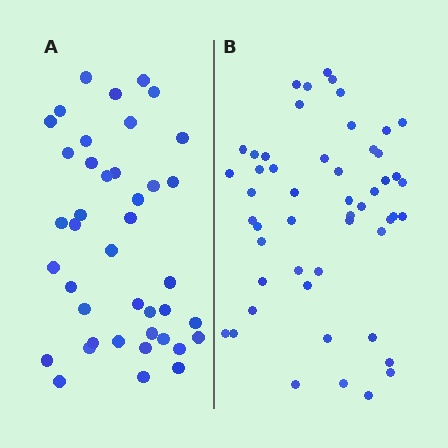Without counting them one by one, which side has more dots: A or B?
Region B (the right region) has more dots.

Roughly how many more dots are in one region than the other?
Region B has roughly 10 or so more dots than region A.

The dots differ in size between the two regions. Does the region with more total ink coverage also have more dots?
No. Region A has more total ink coverage because its dots are larger, but region B actually contains more individual dots. Total area can be misleading — the number of items is what matters here.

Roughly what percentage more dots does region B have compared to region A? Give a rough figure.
About 25% more.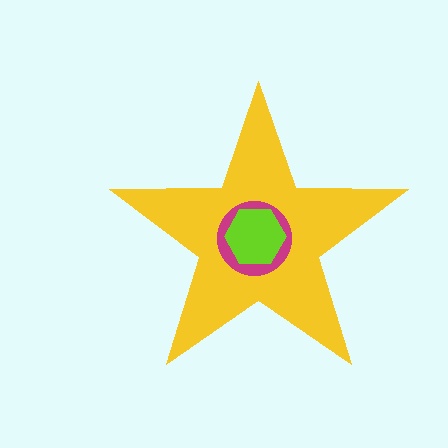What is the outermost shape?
The yellow star.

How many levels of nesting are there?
3.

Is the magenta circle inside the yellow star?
Yes.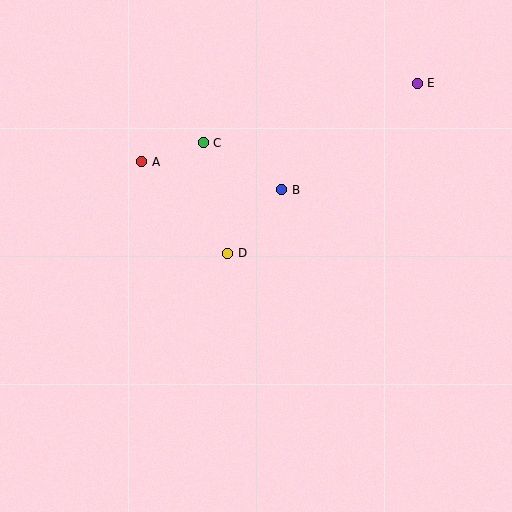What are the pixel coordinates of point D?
Point D is at (228, 253).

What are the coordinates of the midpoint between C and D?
The midpoint between C and D is at (215, 198).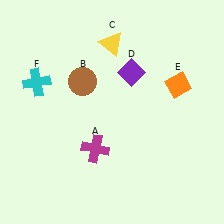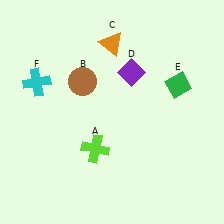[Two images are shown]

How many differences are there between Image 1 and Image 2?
There are 3 differences between the two images.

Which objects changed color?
A changed from magenta to lime. C changed from yellow to orange. E changed from orange to green.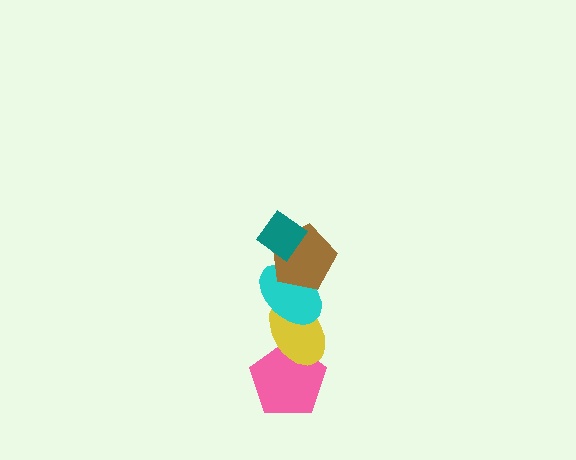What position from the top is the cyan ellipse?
The cyan ellipse is 3rd from the top.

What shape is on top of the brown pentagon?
The teal diamond is on top of the brown pentagon.